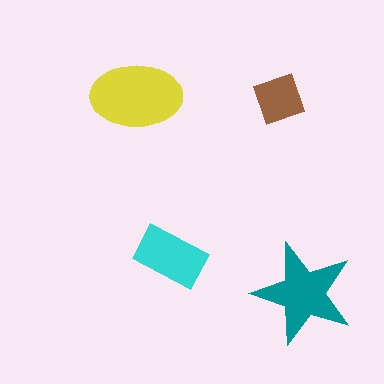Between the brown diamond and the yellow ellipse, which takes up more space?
The yellow ellipse.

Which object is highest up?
The yellow ellipse is topmost.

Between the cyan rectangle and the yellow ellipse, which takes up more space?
The yellow ellipse.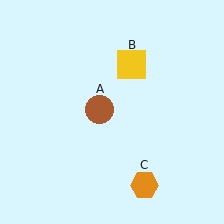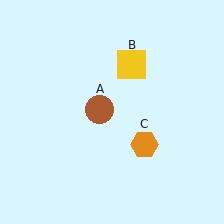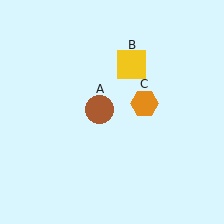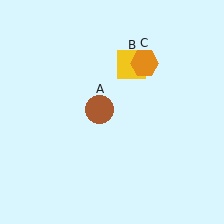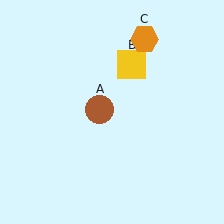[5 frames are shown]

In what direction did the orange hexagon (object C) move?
The orange hexagon (object C) moved up.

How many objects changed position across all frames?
1 object changed position: orange hexagon (object C).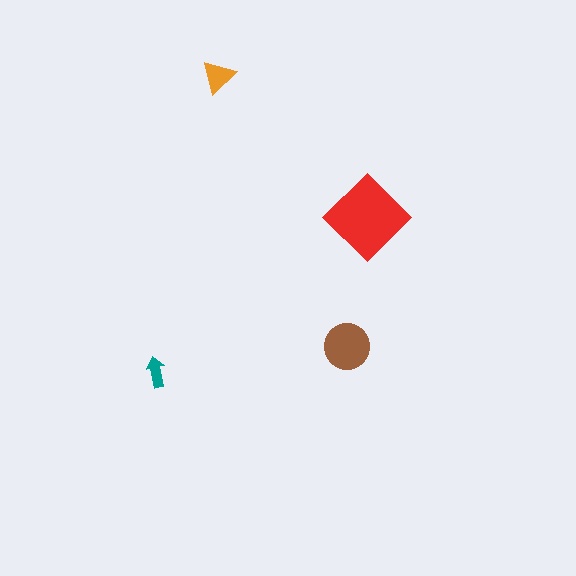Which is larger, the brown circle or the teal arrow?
The brown circle.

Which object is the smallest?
The teal arrow.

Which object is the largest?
The red diamond.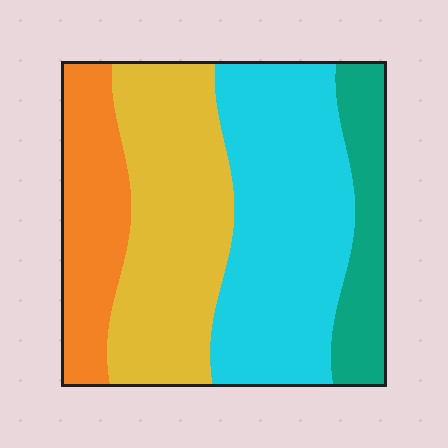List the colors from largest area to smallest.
From largest to smallest: cyan, yellow, orange, teal.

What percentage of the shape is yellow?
Yellow covers around 30% of the shape.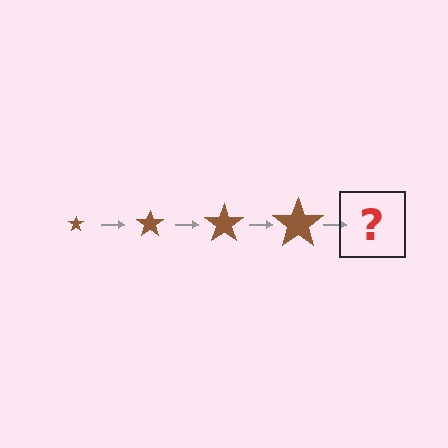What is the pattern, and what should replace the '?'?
The pattern is that the star gets progressively larger each step. The '?' should be a brown star, larger than the previous one.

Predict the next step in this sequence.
The next step is a brown star, larger than the previous one.